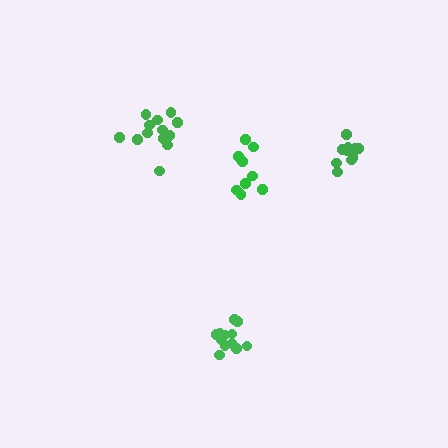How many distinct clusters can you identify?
There are 4 distinct clusters.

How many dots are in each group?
Group 1: 12 dots, Group 2: 11 dots, Group 3: 15 dots, Group 4: 9 dots (47 total).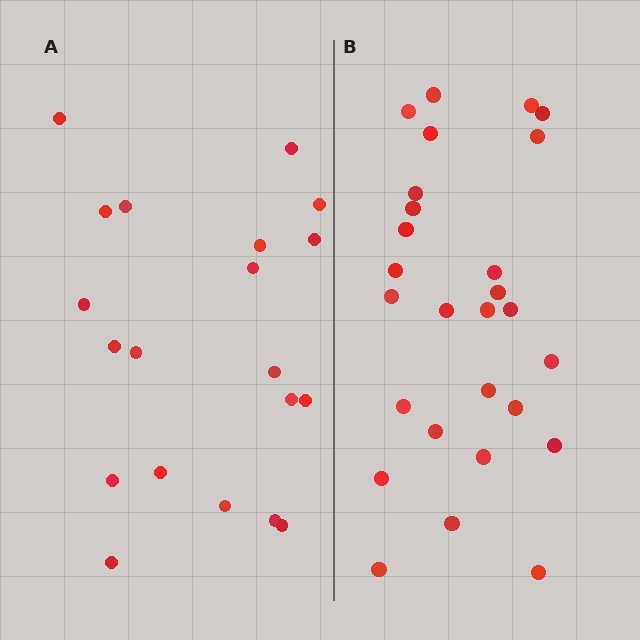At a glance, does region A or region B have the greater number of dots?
Region B (the right region) has more dots.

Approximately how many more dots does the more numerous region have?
Region B has roughly 8 or so more dots than region A.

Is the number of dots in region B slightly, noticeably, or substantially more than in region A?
Region B has noticeably more, but not dramatically so. The ratio is roughly 1.4 to 1.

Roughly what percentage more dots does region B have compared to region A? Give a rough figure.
About 35% more.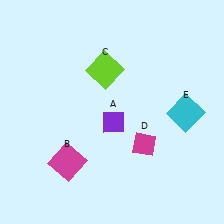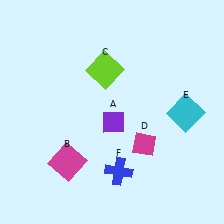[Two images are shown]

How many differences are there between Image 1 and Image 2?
There is 1 difference between the two images.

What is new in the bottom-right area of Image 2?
A blue cross (F) was added in the bottom-right area of Image 2.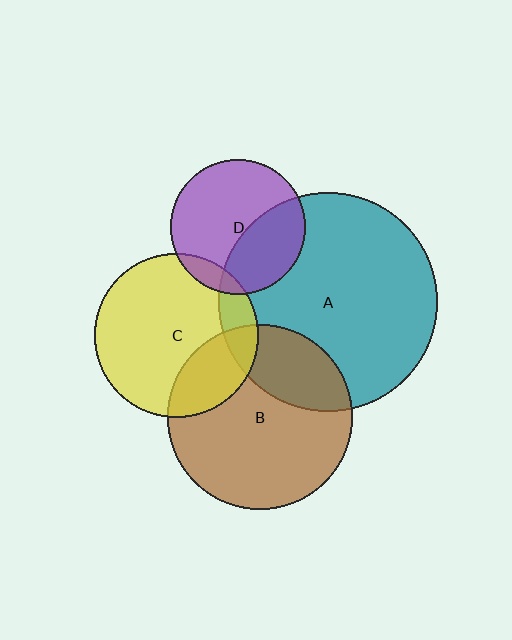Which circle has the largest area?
Circle A (teal).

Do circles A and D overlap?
Yes.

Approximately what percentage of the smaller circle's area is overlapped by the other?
Approximately 35%.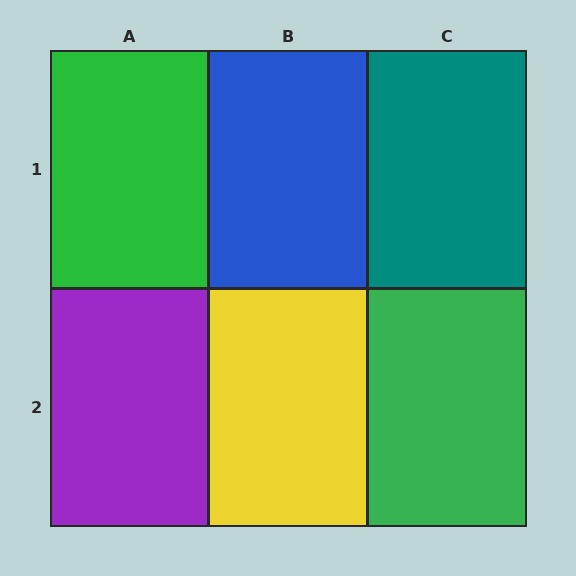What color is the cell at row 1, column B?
Blue.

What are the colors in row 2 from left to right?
Purple, yellow, green.